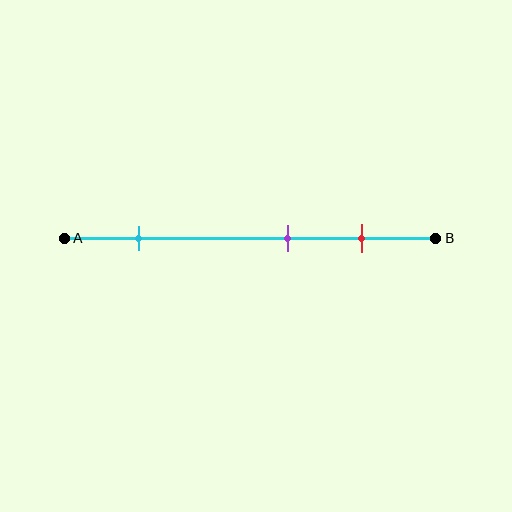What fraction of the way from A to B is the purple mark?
The purple mark is approximately 60% (0.6) of the way from A to B.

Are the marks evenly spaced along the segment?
No, the marks are not evenly spaced.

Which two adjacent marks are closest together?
The purple and red marks are the closest adjacent pair.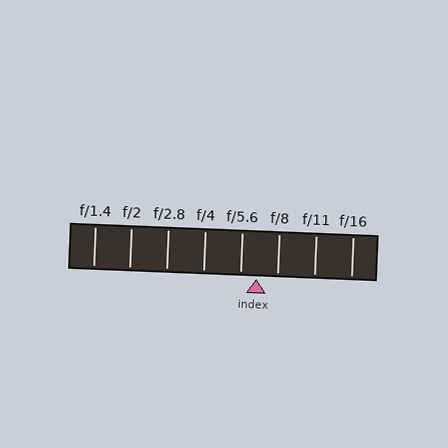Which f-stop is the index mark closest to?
The index mark is closest to f/5.6.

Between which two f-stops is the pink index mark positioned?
The index mark is between f/5.6 and f/8.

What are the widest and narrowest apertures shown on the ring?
The widest aperture shown is f/1.4 and the narrowest is f/16.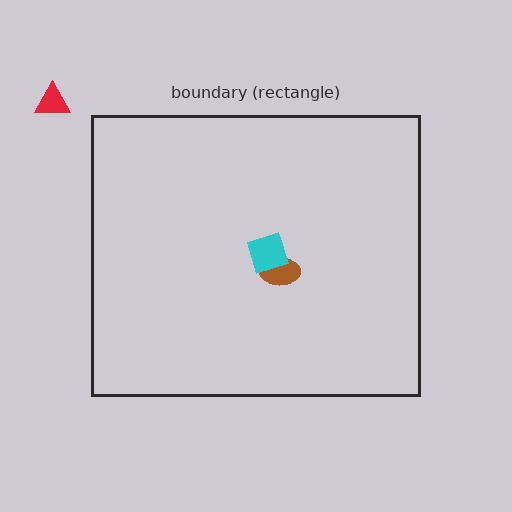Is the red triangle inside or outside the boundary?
Outside.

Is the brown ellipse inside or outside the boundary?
Inside.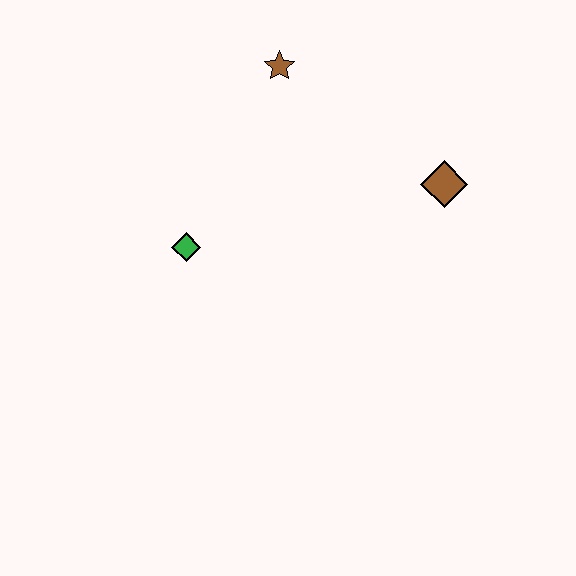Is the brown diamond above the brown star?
No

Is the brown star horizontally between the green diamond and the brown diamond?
Yes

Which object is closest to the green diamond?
The brown star is closest to the green diamond.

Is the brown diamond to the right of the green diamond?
Yes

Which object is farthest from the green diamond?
The brown diamond is farthest from the green diamond.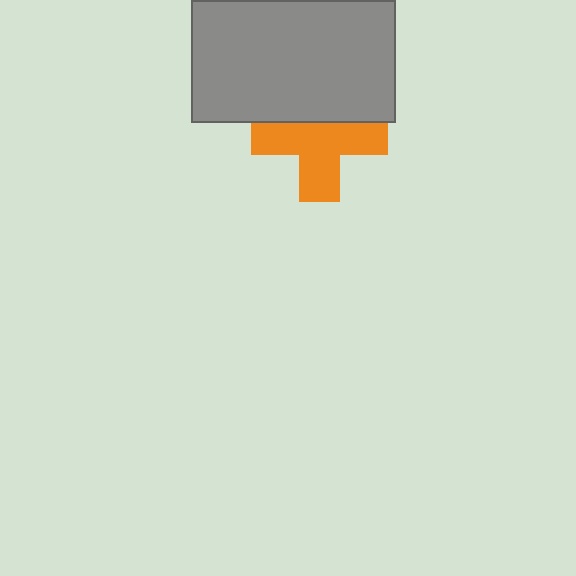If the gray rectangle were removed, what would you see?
You would see the complete orange cross.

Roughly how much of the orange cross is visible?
Most of it is visible (roughly 65%).